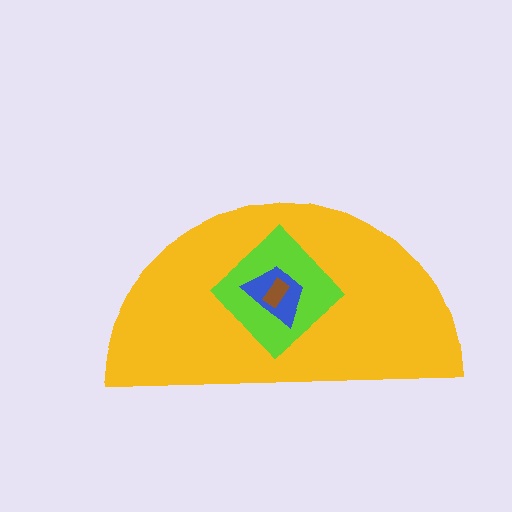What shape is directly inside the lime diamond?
The blue trapezoid.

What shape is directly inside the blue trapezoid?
The brown rectangle.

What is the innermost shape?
The brown rectangle.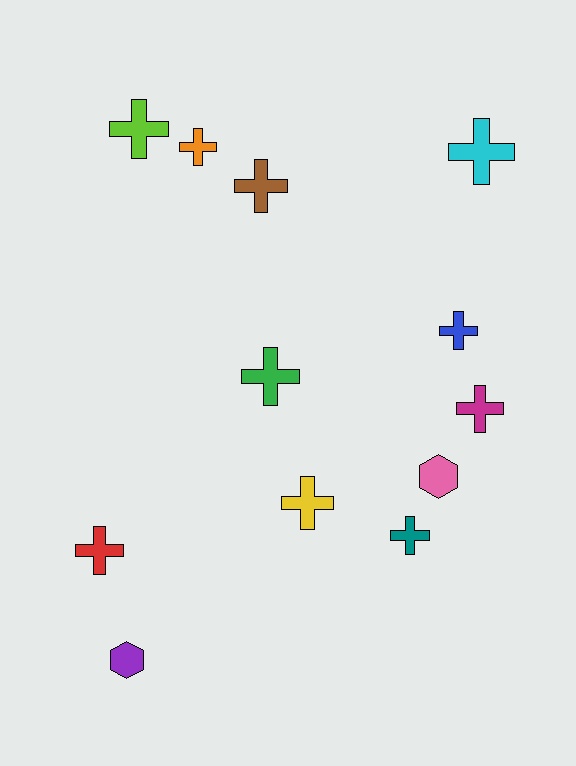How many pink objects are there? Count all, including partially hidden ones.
There is 1 pink object.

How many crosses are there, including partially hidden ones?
There are 10 crosses.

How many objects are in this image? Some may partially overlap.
There are 12 objects.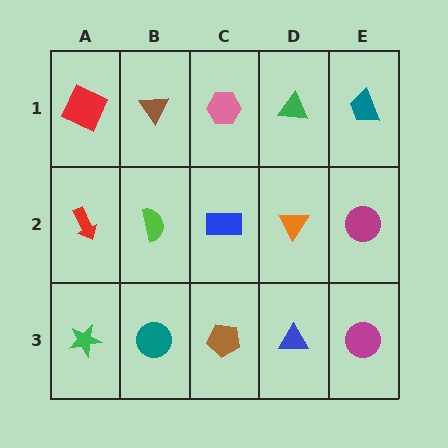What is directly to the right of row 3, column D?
A magenta circle.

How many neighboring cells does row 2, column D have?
4.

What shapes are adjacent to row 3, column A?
A red arrow (row 2, column A), a teal circle (row 3, column B).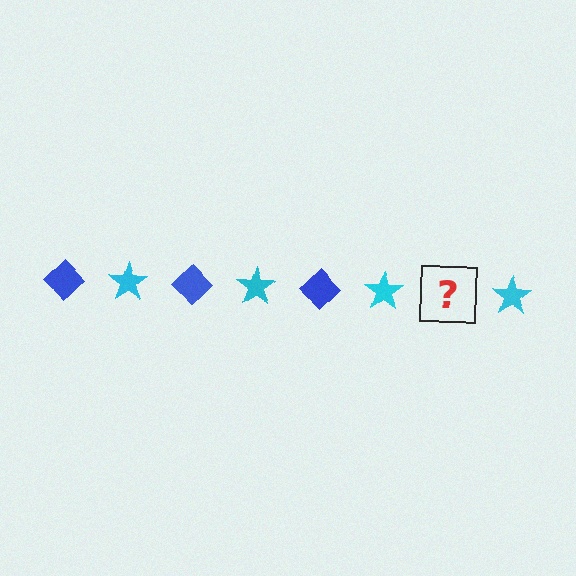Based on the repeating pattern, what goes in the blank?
The blank should be a blue diamond.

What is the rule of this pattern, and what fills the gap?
The rule is that the pattern alternates between blue diamond and cyan star. The gap should be filled with a blue diamond.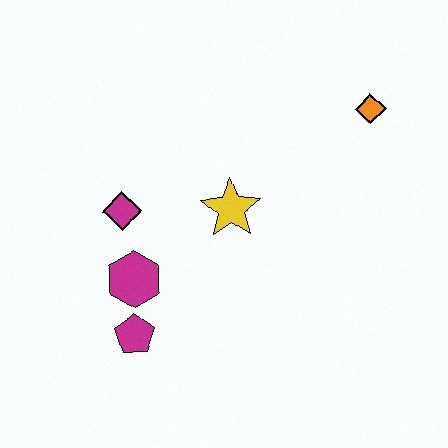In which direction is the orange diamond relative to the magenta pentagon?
The orange diamond is to the right of the magenta pentagon.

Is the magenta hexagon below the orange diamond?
Yes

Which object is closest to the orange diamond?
The yellow star is closest to the orange diamond.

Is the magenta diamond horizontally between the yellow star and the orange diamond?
No